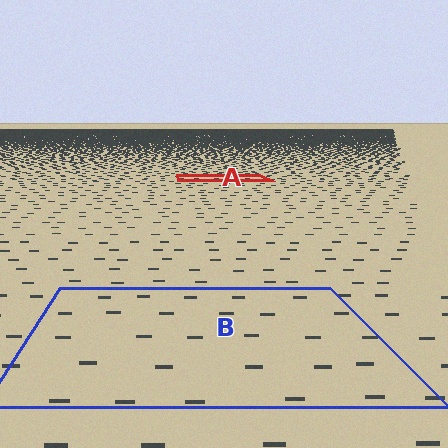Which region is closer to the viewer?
Region B is closer. The texture elements there are larger and more spread out.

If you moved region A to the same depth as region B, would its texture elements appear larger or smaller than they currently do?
They would appear larger. At a closer depth, the same texture elements are projected at a bigger on-screen size.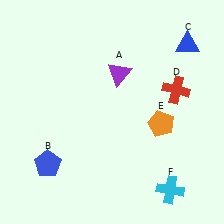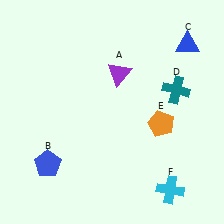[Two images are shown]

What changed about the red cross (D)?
In Image 1, D is red. In Image 2, it changed to teal.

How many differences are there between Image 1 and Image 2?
There is 1 difference between the two images.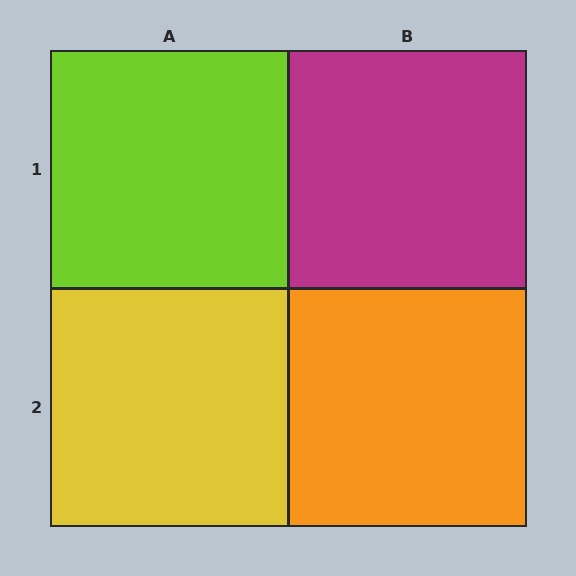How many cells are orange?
1 cell is orange.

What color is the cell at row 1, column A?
Lime.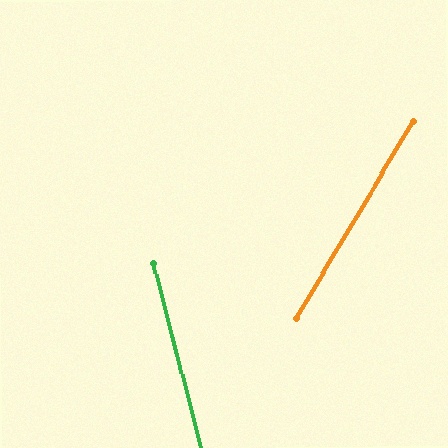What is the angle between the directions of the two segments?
Approximately 45 degrees.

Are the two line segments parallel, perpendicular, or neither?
Neither parallel nor perpendicular — they differ by about 45°.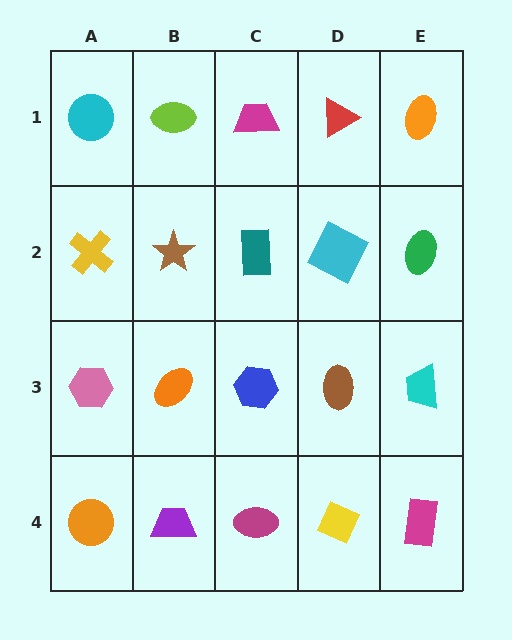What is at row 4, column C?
A magenta ellipse.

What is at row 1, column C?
A magenta trapezoid.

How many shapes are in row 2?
5 shapes.